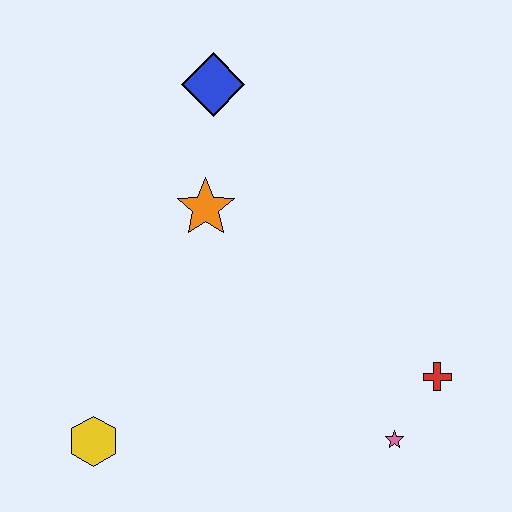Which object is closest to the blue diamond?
The orange star is closest to the blue diamond.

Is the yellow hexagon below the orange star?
Yes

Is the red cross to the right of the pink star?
Yes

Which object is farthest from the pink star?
The blue diamond is farthest from the pink star.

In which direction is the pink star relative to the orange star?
The pink star is below the orange star.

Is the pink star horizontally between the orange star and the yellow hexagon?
No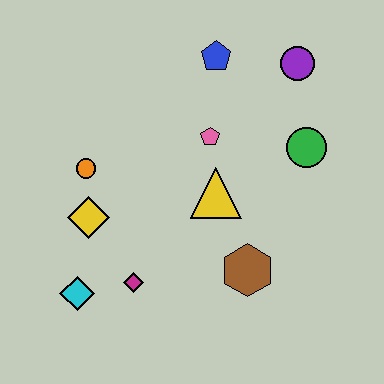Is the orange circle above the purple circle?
No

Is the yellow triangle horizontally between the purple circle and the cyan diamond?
Yes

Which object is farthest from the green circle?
The cyan diamond is farthest from the green circle.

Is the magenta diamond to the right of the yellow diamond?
Yes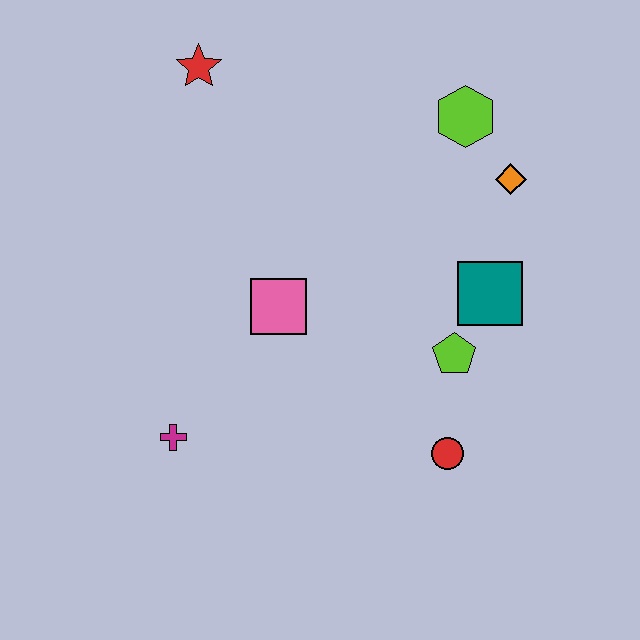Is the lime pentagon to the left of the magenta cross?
No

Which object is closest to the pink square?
The magenta cross is closest to the pink square.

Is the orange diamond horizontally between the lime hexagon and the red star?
No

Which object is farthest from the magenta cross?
The lime hexagon is farthest from the magenta cross.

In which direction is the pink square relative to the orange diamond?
The pink square is to the left of the orange diamond.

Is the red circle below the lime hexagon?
Yes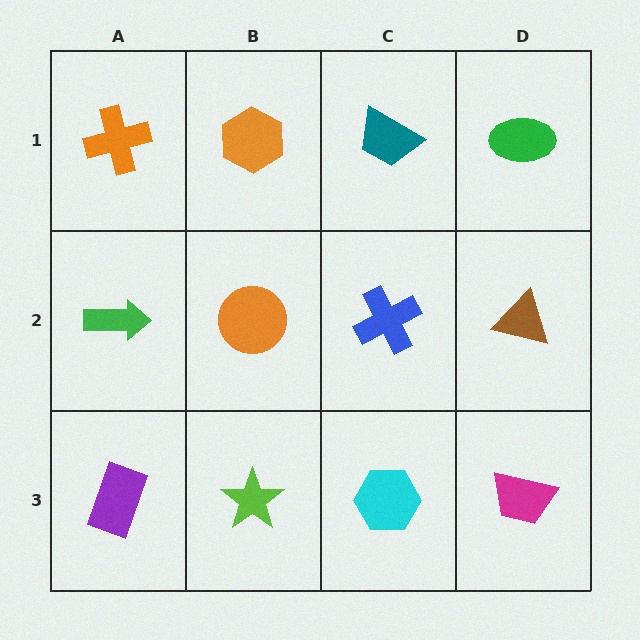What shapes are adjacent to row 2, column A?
An orange cross (row 1, column A), a purple rectangle (row 3, column A), an orange circle (row 2, column B).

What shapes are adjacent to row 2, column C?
A teal trapezoid (row 1, column C), a cyan hexagon (row 3, column C), an orange circle (row 2, column B), a brown triangle (row 2, column D).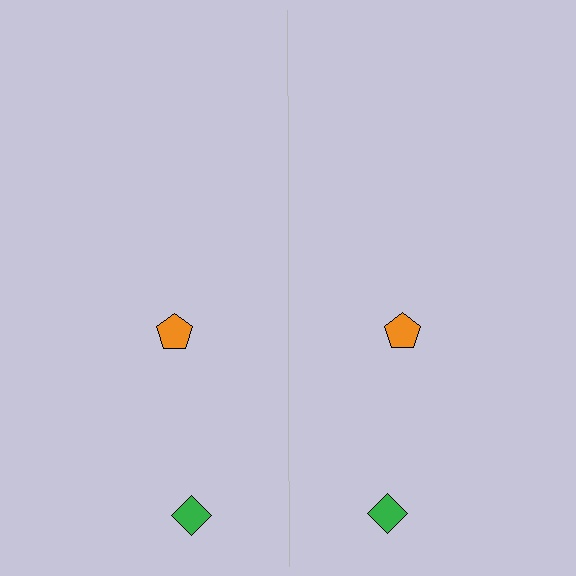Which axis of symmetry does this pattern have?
The pattern has a vertical axis of symmetry running through the center of the image.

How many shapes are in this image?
There are 4 shapes in this image.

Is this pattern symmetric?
Yes, this pattern has bilateral (reflection) symmetry.